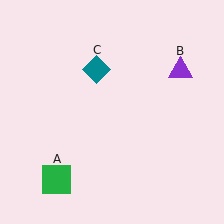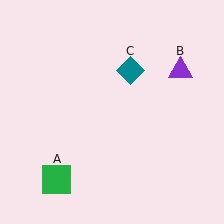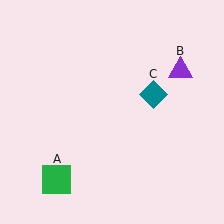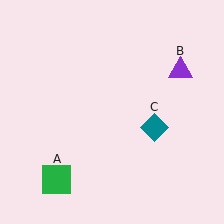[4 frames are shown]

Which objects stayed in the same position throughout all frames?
Green square (object A) and purple triangle (object B) remained stationary.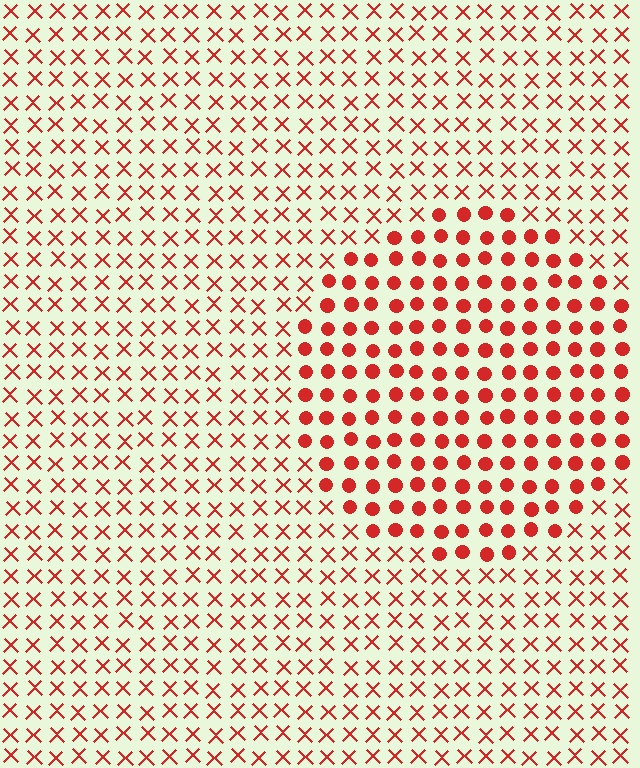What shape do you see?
I see a circle.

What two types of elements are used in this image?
The image uses circles inside the circle region and X marks outside it.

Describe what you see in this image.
The image is filled with small red elements arranged in a uniform grid. A circle-shaped region contains circles, while the surrounding area contains X marks. The boundary is defined purely by the change in element shape.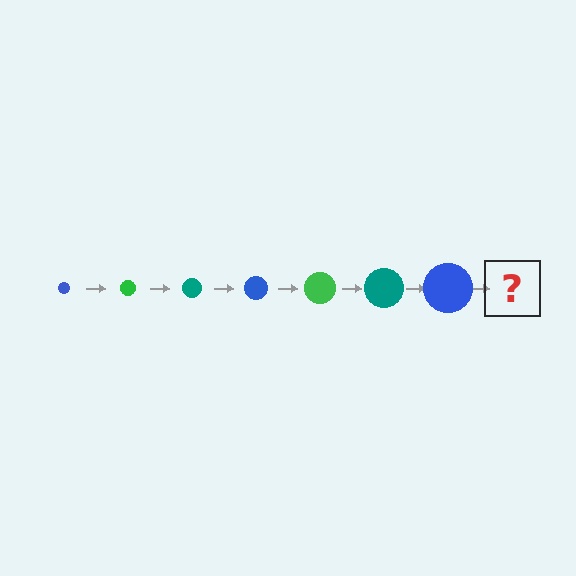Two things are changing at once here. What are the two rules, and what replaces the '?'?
The two rules are that the circle grows larger each step and the color cycles through blue, green, and teal. The '?' should be a green circle, larger than the previous one.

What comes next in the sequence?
The next element should be a green circle, larger than the previous one.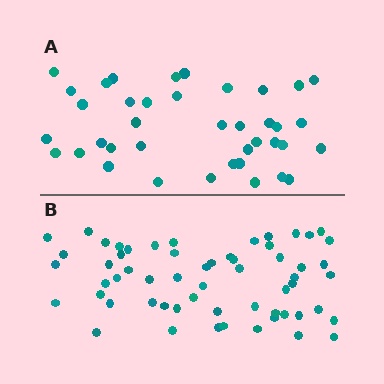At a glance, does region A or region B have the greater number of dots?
Region B (the bottom region) has more dots.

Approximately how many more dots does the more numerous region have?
Region B has approximately 20 more dots than region A.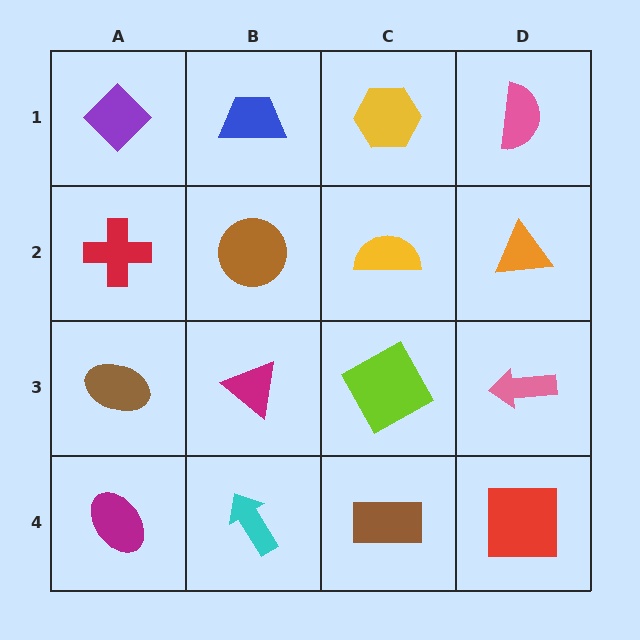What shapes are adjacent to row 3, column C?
A yellow semicircle (row 2, column C), a brown rectangle (row 4, column C), a magenta triangle (row 3, column B), a pink arrow (row 3, column D).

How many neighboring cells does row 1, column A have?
2.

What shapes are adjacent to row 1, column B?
A brown circle (row 2, column B), a purple diamond (row 1, column A), a yellow hexagon (row 1, column C).